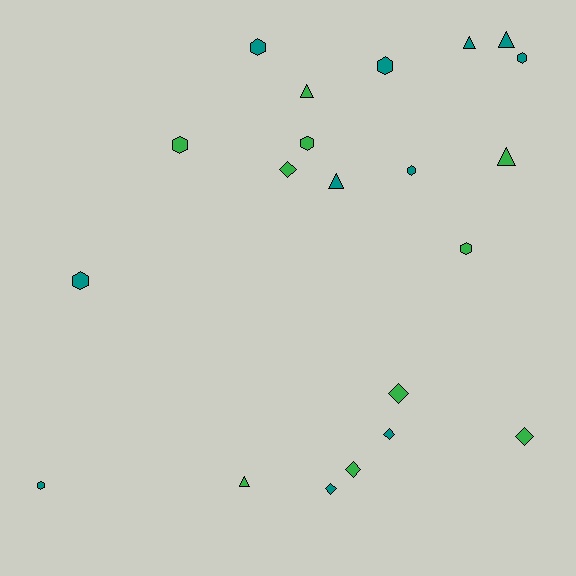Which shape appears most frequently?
Hexagon, with 9 objects.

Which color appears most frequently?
Teal, with 11 objects.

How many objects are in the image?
There are 21 objects.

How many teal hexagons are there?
There are 6 teal hexagons.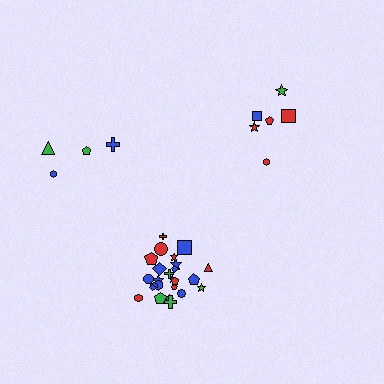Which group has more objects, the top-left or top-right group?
The top-right group.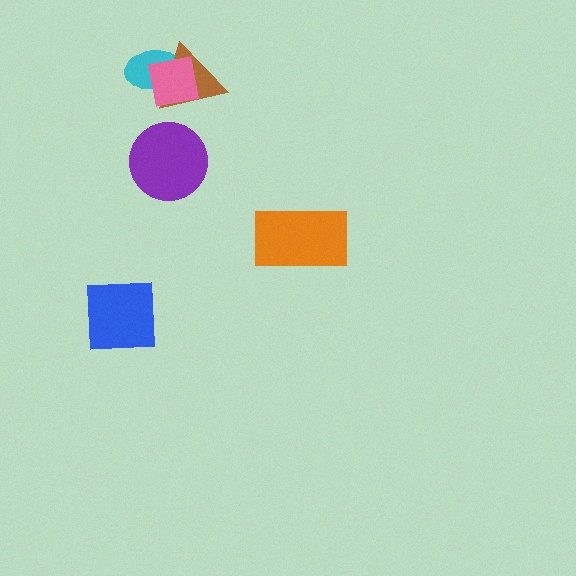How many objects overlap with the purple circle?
0 objects overlap with the purple circle.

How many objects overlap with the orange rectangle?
0 objects overlap with the orange rectangle.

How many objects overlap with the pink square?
2 objects overlap with the pink square.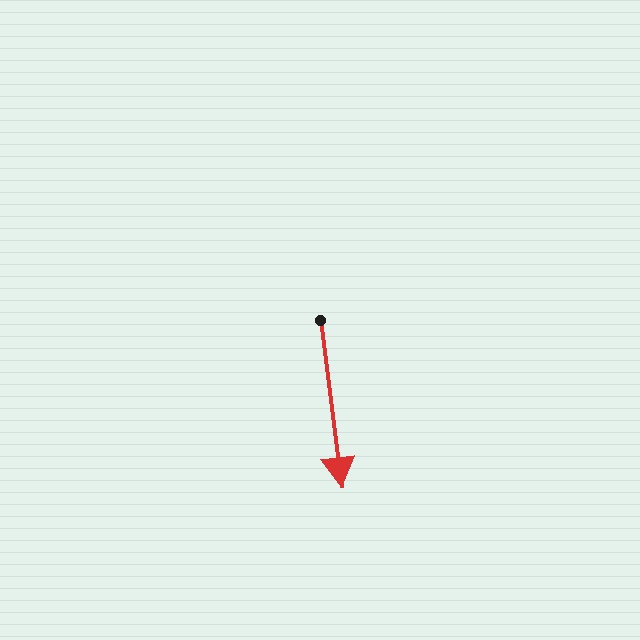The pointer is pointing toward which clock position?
Roughly 6 o'clock.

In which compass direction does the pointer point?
South.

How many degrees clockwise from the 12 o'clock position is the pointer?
Approximately 173 degrees.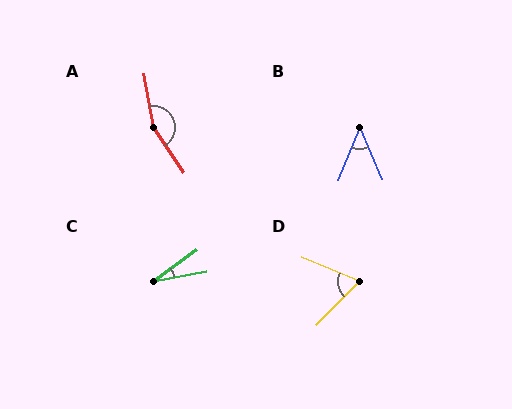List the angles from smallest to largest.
C (26°), B (45°), D (69°), A (156°).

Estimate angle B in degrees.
Approximately 45 degrees.